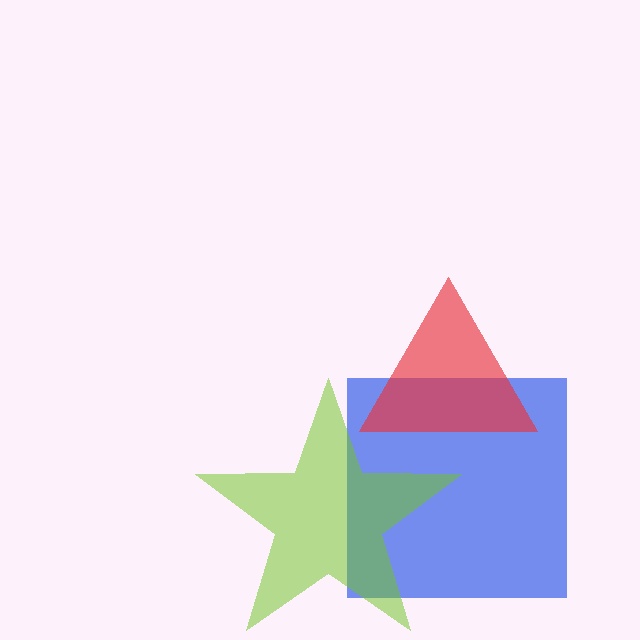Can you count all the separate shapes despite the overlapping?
Yes, there are 3 separate shapes.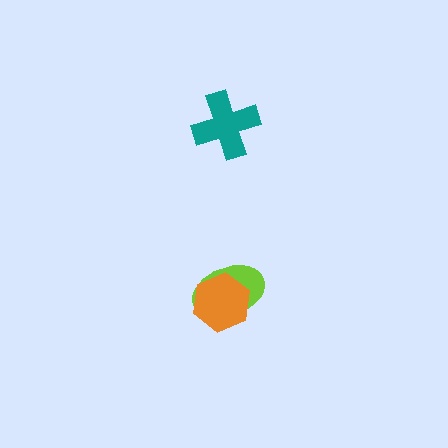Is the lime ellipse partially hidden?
Yes, it is partially covered by another shape.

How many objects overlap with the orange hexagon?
1 object overlaps with the orange hexagon.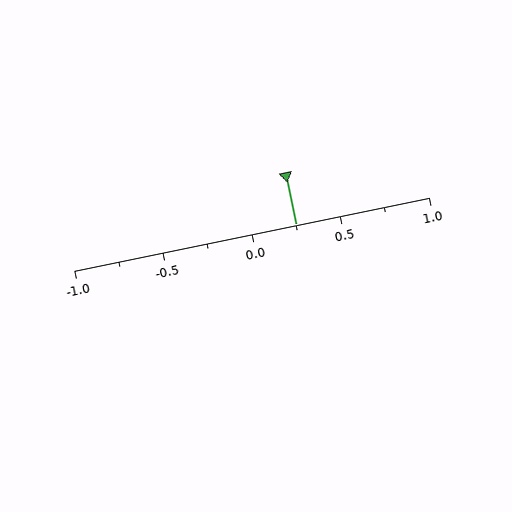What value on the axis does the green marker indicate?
The marker indicates approximately 0.25.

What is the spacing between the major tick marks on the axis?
The major ticks are spaced 0.5 apart.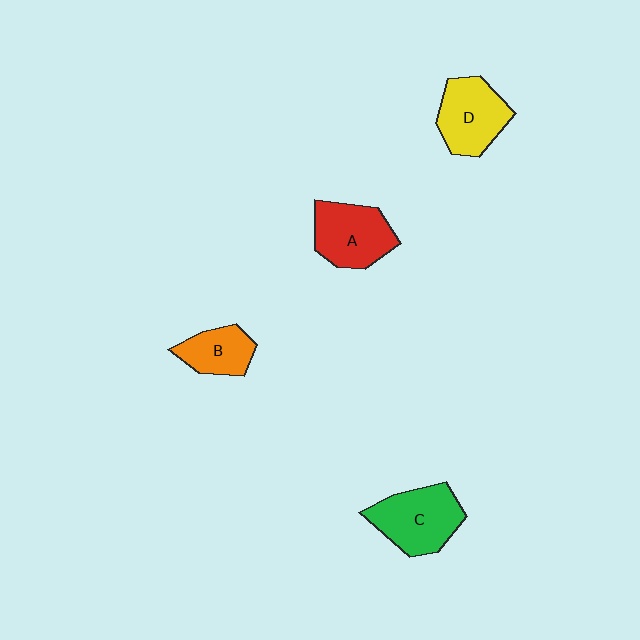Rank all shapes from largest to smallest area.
From largest to smallest: C (green), A (red), D (yellow), B (orange).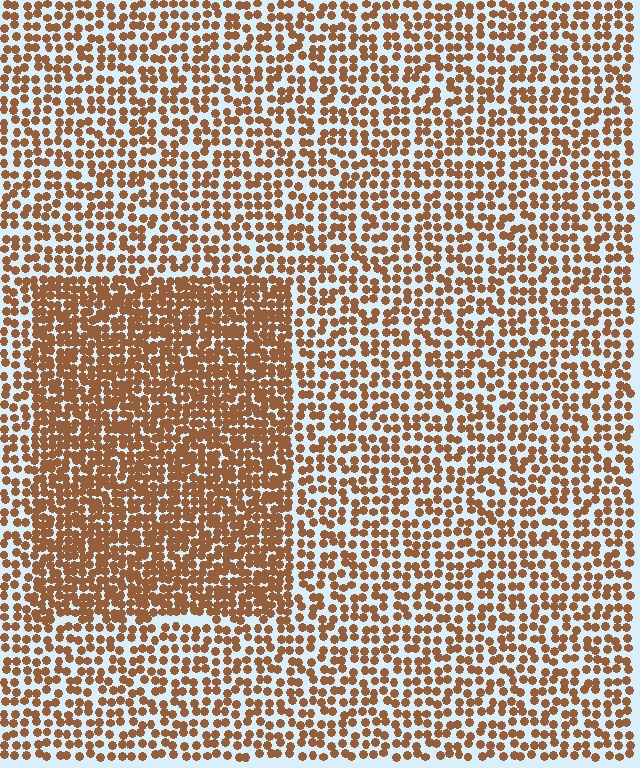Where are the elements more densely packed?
The elements are more densely packed inside the rectangle boundary.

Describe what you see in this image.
The image contains small brown elements arranged at two different densities. A rectangle-shaped region is visible where the elements are more densely packed than the surrounding area.